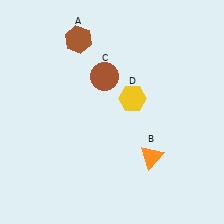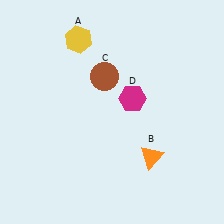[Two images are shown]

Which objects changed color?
A changed from brown to yellow. D changed from yellow to magenta.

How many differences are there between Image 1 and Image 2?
There are 2 differences between the two images.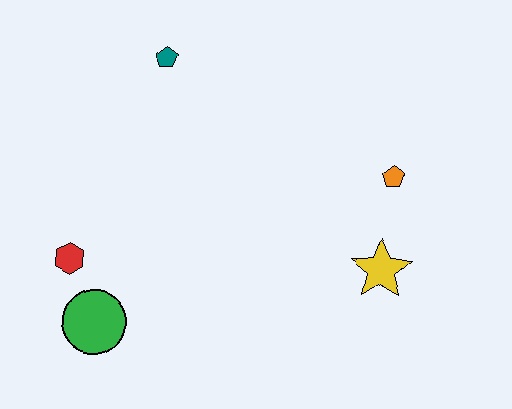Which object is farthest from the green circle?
The orange pentagon is farthest from the green circle.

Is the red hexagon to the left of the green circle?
Yes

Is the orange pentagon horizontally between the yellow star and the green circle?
No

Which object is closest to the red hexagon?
The green circle is closest to the red hexagon.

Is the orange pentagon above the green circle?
Yes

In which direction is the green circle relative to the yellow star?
The green circle is to the left of the yellow star.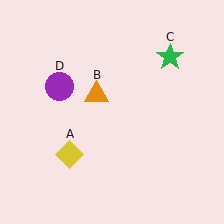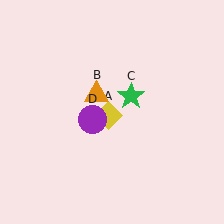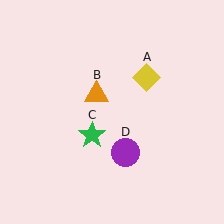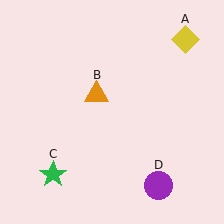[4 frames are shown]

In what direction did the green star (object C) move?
The green star (object C) moved down and to the left.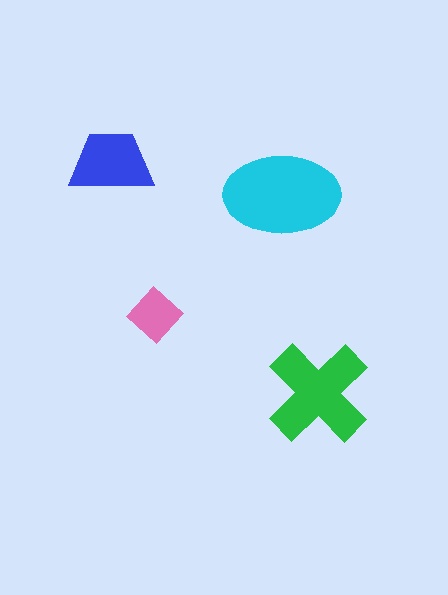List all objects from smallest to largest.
The pink diamond, the blue trapezoid, the green cross, the cyan ellipse.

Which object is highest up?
The blue trapezoid is topmost.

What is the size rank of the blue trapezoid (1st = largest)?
3rd.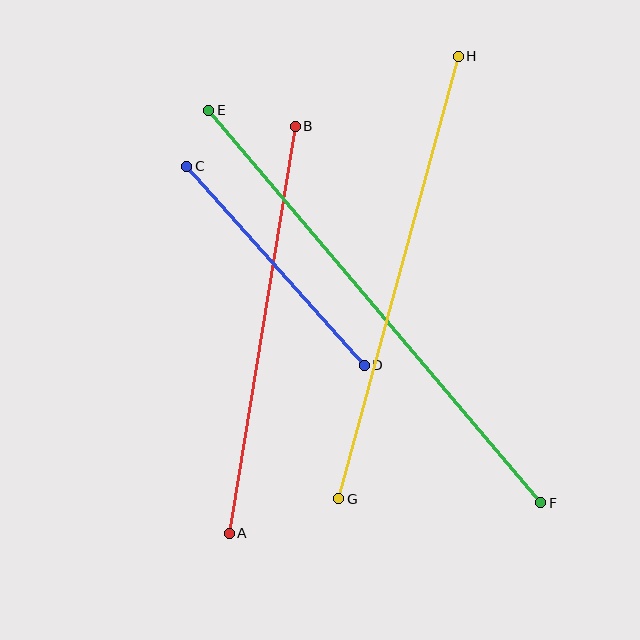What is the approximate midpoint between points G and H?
The midpoint is at approximately (398, 278) pixels.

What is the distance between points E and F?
The distance is approximately 514 pixels.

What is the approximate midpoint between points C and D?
The midpoint is at approximately (276, 266) pixels.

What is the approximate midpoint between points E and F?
The midpoint is at approximately (375, 307) pixels.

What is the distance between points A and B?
The distance is approximately 413 pixels.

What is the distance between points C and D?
The distance is approximately 267 pixels.